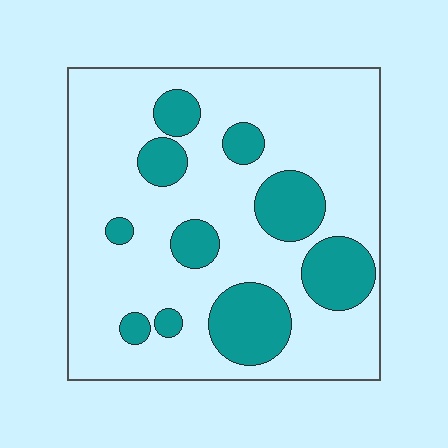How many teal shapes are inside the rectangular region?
10.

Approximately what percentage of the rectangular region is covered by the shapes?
Approximately 25%.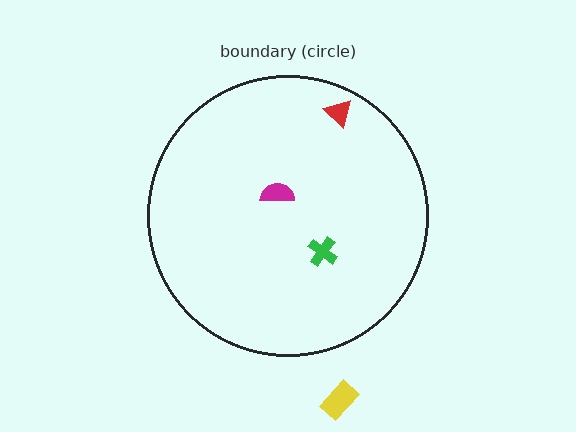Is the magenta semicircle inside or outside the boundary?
Inside.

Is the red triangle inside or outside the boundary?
Inside.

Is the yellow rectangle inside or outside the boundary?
Outside.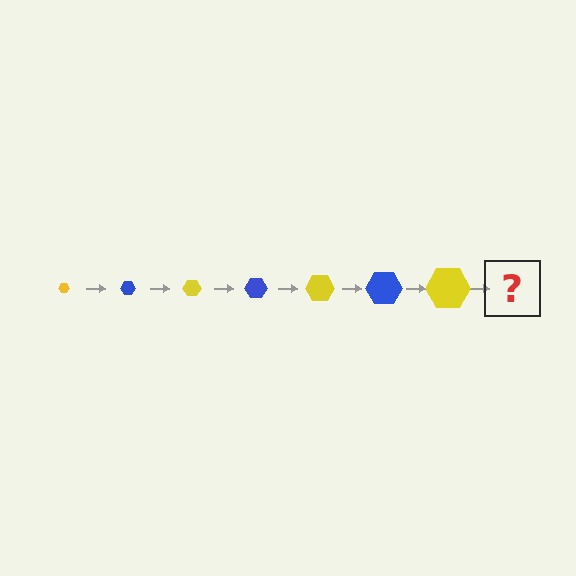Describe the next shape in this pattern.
It should be a blue hexagon, larger than the previous one.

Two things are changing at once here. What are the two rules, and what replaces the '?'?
The two rules are that the hexagon grows larger each step and the color cycles through yellow and blue. The '?' should be a blue hexagon, larger than the previous one.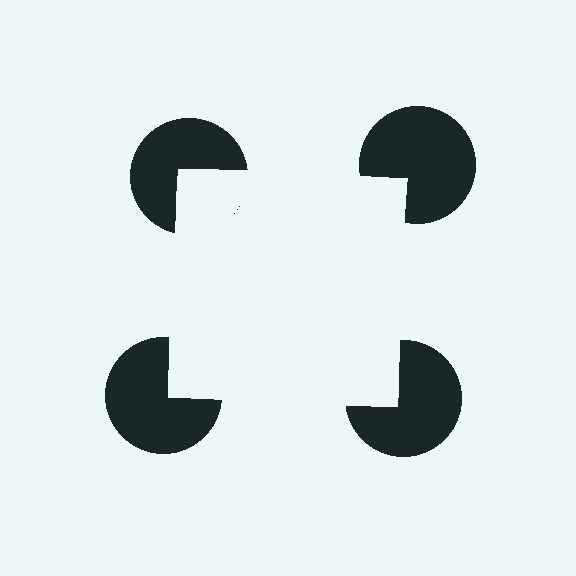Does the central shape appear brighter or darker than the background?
It typically appears slightly brighter than the background, even though no actual brightness change is drawn.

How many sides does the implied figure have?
4 sides.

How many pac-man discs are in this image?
There are 4 — one at each vertex of the illusory square.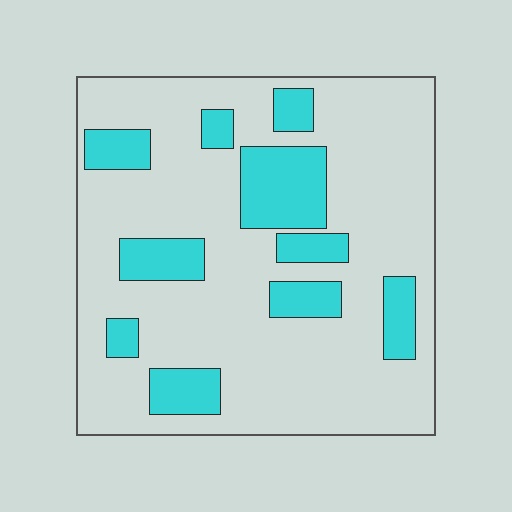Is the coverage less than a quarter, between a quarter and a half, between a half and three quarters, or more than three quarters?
Less than a quarter.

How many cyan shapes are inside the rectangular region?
10.